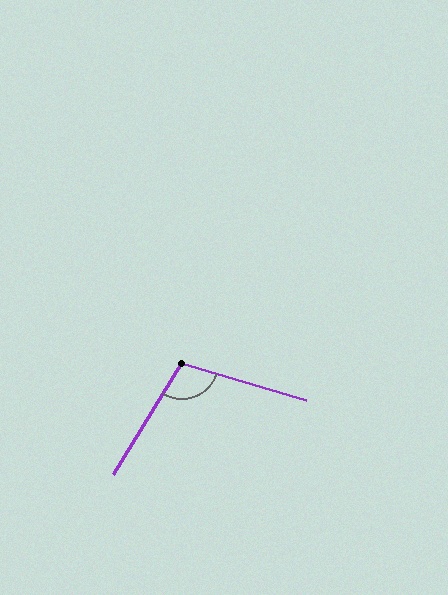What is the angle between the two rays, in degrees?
Approximately 105 degrees.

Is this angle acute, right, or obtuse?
It is obtuse.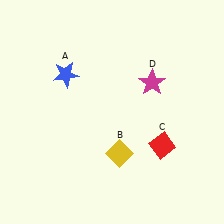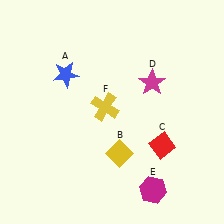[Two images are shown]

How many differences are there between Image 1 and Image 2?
There are 2 differences between the two images.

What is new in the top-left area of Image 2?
A yellow cross (F) was added in the top-left area of Image 2.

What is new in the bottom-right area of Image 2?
A magenta hexagon (E) was added in the bottom-right area of Image 2.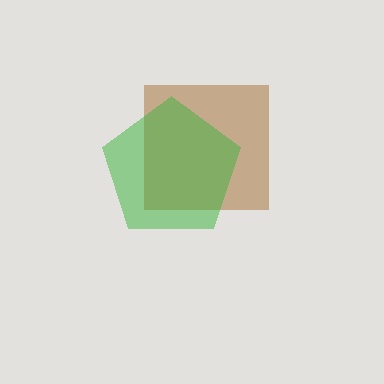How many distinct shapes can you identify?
There are 2 distinct shapes: a brown square, a green pentagon.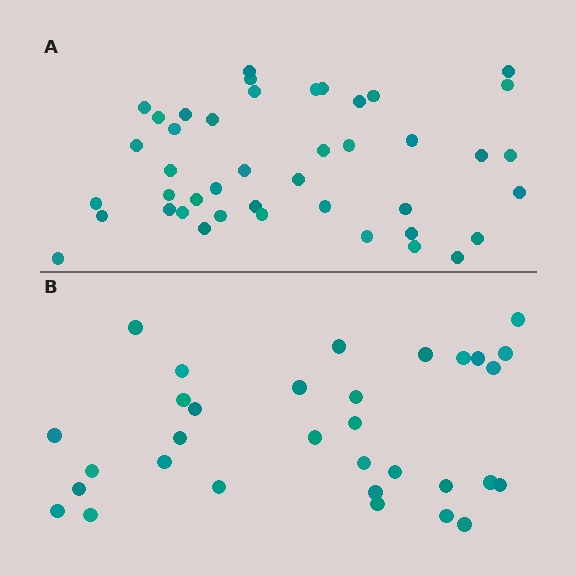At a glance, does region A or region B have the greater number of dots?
Region A (the top region) has more dots.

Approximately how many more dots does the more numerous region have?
Region A has roughly 12 or so more dots than region B.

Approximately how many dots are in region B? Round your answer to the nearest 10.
About 30 dots. (The exact count is 32, which rounds to 30.)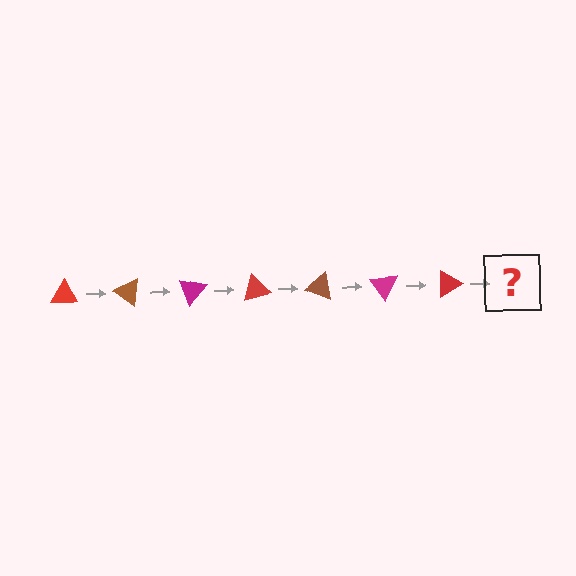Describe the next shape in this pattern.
It should be a brown triangle, rotated 245 degrees from the start.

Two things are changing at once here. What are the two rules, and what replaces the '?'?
The two rules are that it rotates 35 degrees each step and the color cycles through red, brown, and magenta. The '?' should be a brown triangle, rotated 245 degrees from the start.